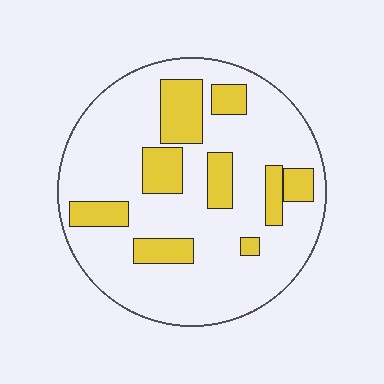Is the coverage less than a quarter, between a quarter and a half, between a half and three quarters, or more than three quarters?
Less than a quarter.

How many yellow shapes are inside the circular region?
9.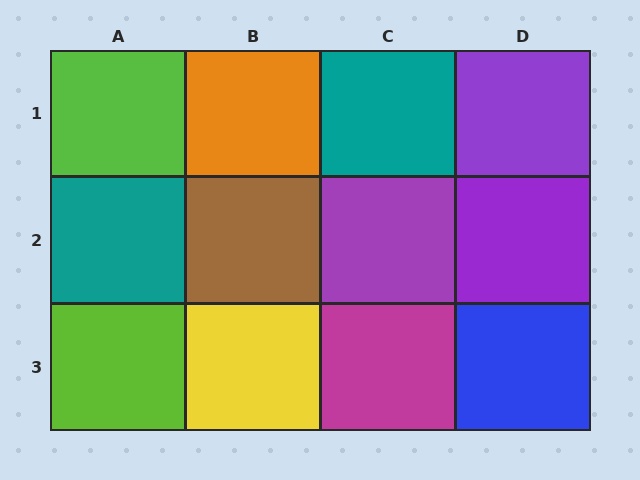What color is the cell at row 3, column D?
Blue.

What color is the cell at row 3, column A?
Lime.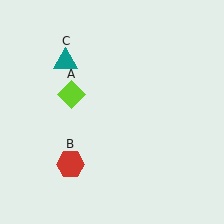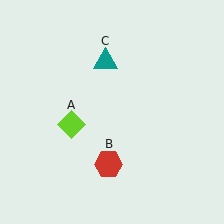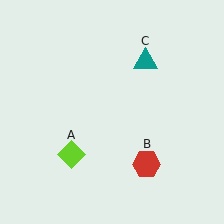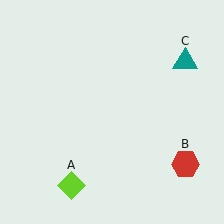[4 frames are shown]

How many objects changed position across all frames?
3 objects changed position: lime diamond (object A), red hexagon (object B), teal triangle (object C).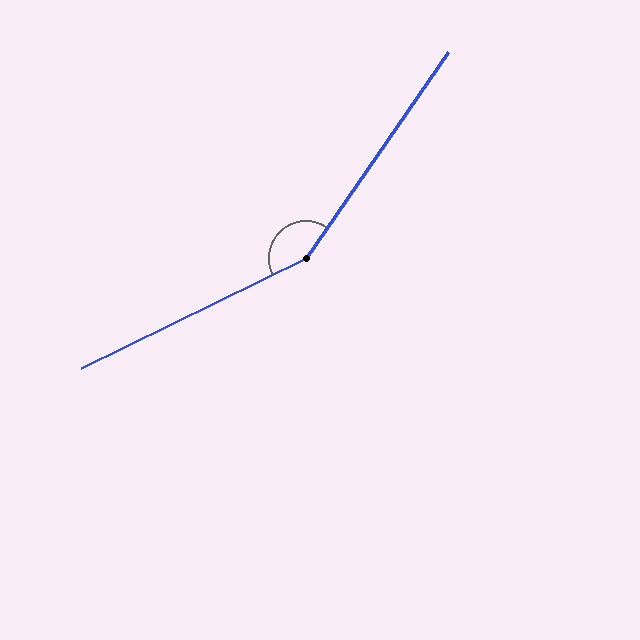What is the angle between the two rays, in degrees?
Approximately 151 degrees.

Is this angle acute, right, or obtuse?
It is obtuse.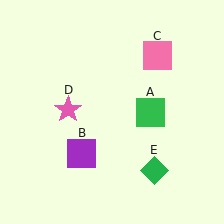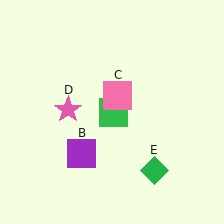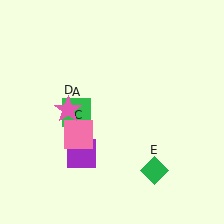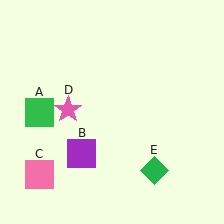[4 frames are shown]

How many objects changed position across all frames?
2 objects changed position: green square (object A), pink square (object C).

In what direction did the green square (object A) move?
The green square (object A) moved left.